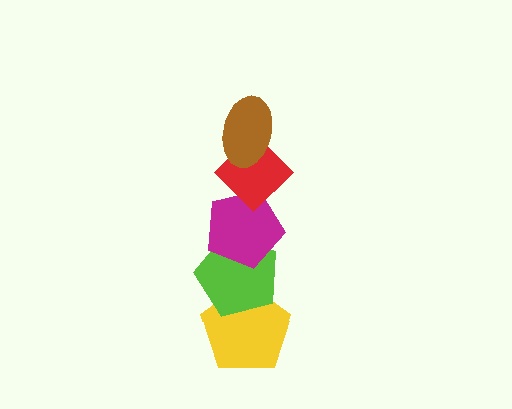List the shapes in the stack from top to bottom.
From top to bottom: the brown ellipse, the red diamond, the magenta pentagon, the lime pentagon, the yellow pentagon.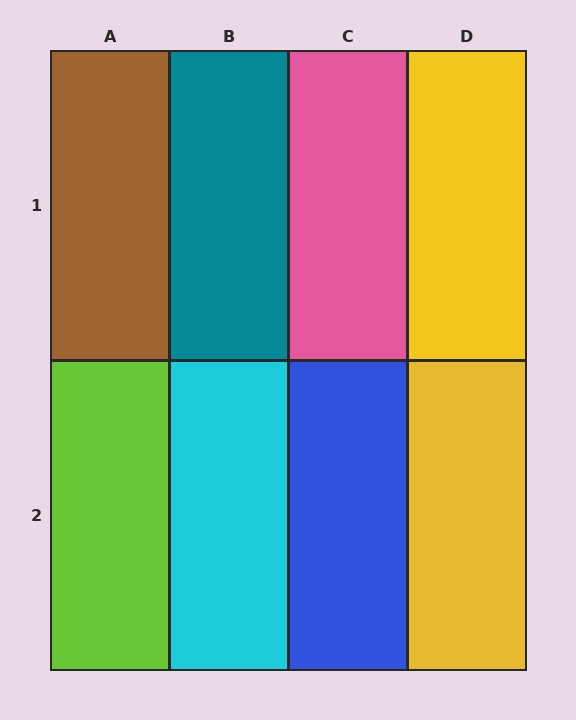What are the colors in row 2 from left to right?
Lime, cyan, blue, yellow.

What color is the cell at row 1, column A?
Brown.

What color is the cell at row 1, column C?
Pink.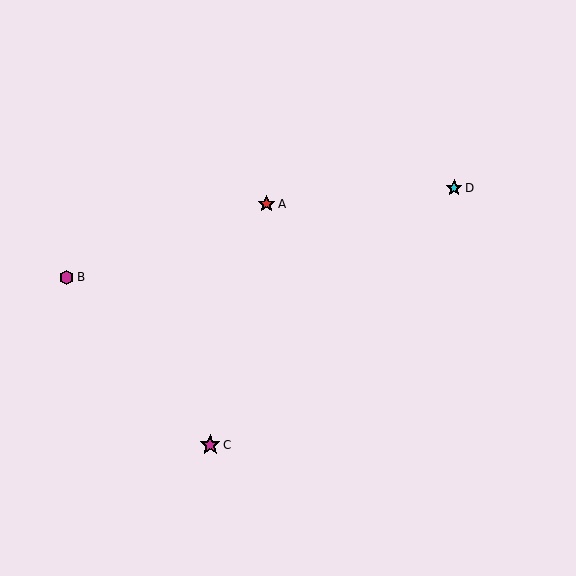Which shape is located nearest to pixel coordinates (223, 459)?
The magenta star (labeled C) at (210, 445) is nearest to that location.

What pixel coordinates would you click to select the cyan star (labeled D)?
Click at (454, 188) to select the cyan star D.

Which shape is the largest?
The magenta star (labeled C) is the largest.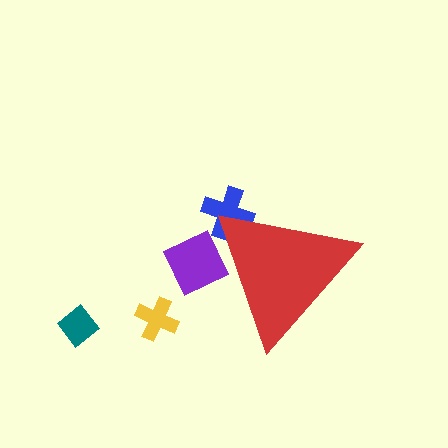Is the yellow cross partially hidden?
No, the yellow cross is fully visible.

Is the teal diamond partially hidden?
No, the teal diamond is fully visible.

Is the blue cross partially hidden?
Yes, the blue cross is partially hidden behind the red triangle.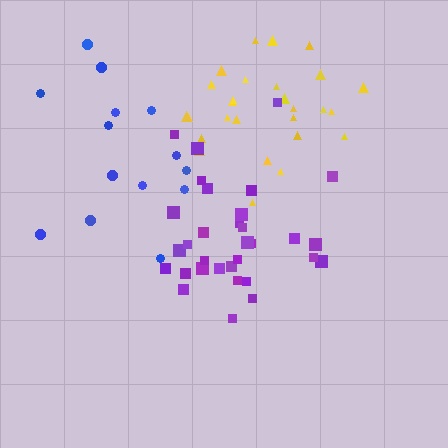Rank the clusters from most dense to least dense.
yellow, purple, blue.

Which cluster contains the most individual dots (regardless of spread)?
Purple (32).